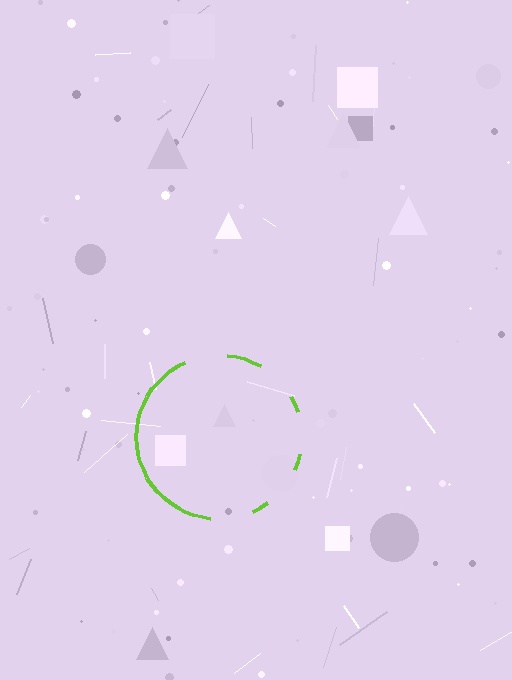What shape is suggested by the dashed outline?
The dashed outline suggests a circle.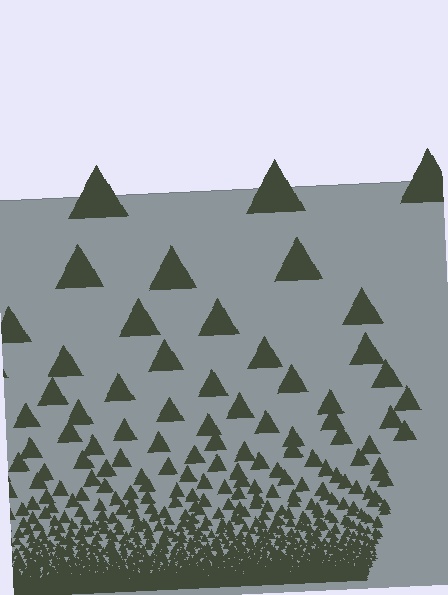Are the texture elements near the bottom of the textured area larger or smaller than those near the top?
Smaller. The gradient is inverted — elements near the bottom are smaller and denser.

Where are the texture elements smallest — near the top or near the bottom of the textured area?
Near the bottom.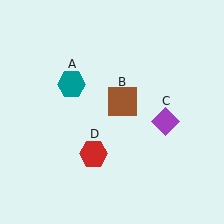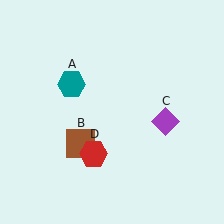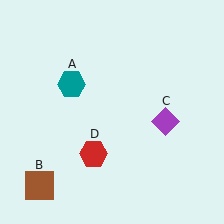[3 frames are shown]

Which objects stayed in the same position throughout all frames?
Teal hexagon (object A) and purple diamond (object C) and red hexagon (object D) remained stationary.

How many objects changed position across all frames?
1 object changed position: brown square (object B).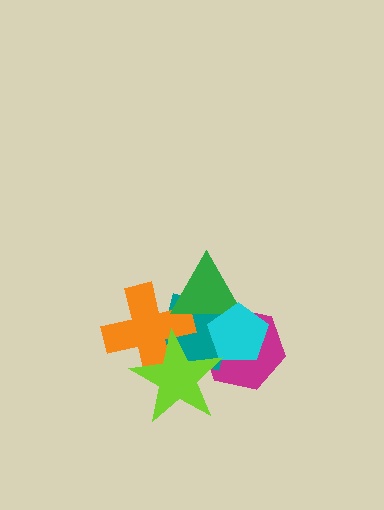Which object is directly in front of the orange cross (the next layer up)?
The green triangle is directly in front of the orange cross.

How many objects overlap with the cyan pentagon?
3 objects overlap with the cyan pentagon.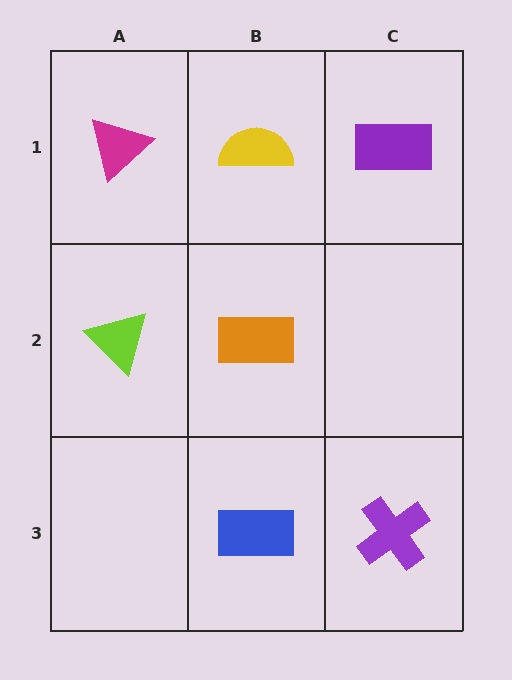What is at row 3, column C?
A purple cross.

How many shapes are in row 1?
3 shapes.